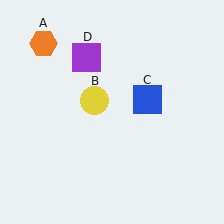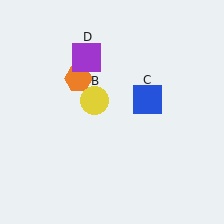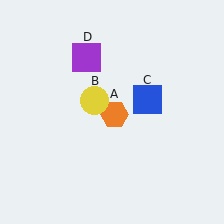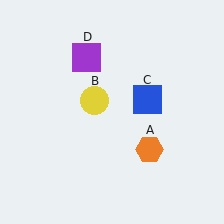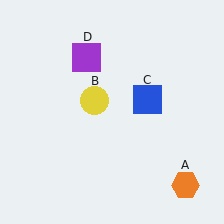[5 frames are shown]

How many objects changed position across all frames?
1 object changed position: orange hexagon (object A).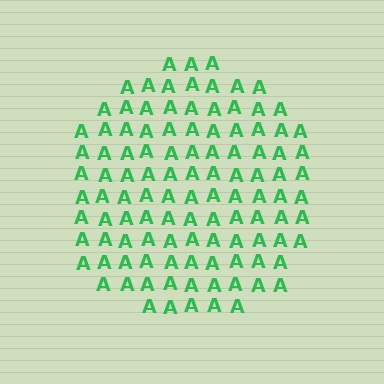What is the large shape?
The large shape is a circle.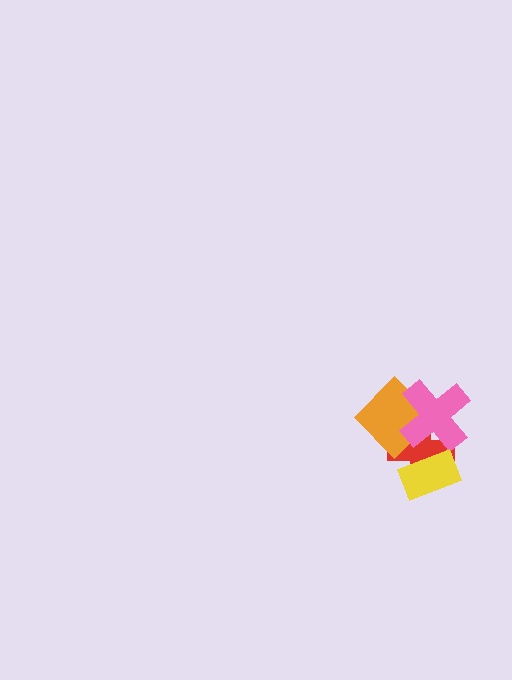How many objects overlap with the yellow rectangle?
1 object overlaps with the yellow rectangle.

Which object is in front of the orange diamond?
The pink cross is in front of the orange diamond.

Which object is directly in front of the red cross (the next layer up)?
The orange diamond is directly in front of the red cross.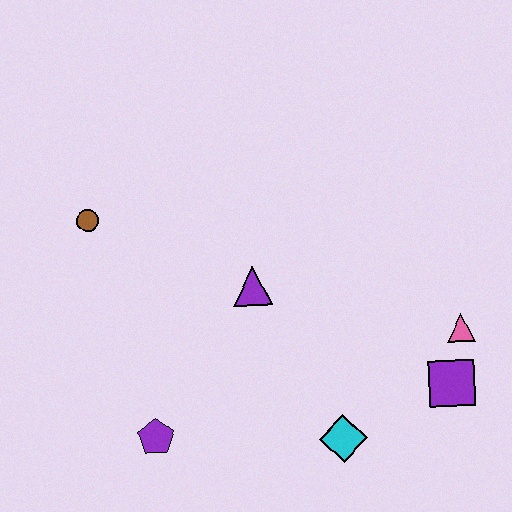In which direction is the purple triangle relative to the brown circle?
The purple triangle is to the right of the brown circle.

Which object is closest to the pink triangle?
The purple square is closest to the pink triangle.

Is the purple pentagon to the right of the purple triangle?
No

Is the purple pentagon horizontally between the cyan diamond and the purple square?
No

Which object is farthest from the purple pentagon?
The pink triangle is farthest from the purple pentagon.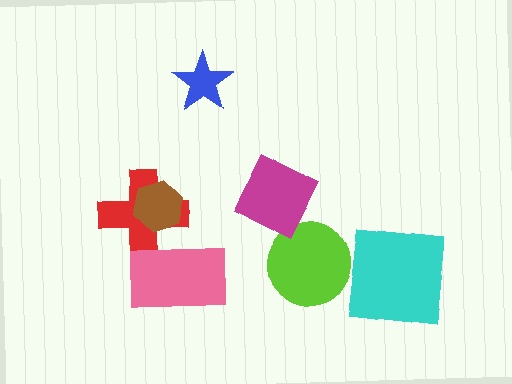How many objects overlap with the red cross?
2 objects overlap with the red cross.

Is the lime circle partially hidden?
Yes, it is partially covered by another shape.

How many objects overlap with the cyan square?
0 objects overlap with the cyan square.